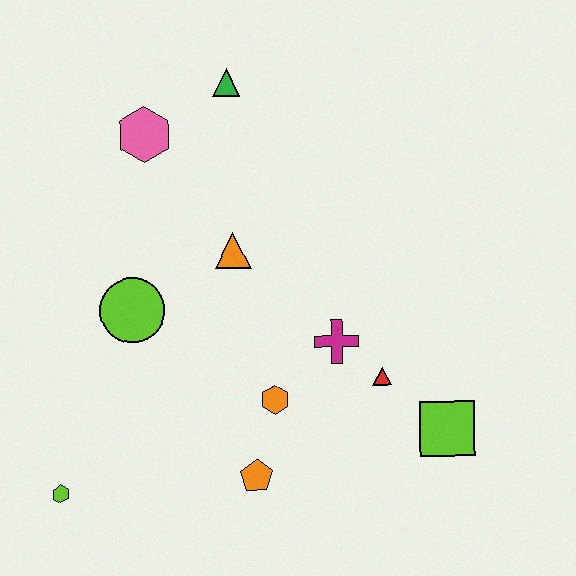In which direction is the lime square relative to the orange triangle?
The lime square is to the right of the orange triangle.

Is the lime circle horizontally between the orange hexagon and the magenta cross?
No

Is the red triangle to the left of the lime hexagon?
No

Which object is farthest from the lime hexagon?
The green triangle is farthest from the lime hexagon.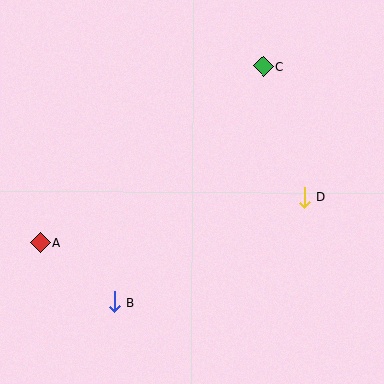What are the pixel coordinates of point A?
Point A is at (40, 243).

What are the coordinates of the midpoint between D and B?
The midpoint between D and B is at (209, 250).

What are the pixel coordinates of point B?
Point B is at (115, 302).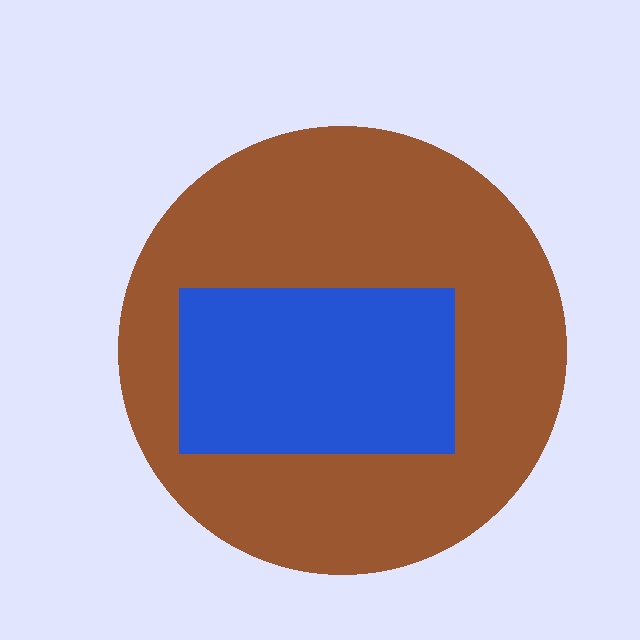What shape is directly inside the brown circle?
The blue rectangle.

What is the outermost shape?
The brown circle.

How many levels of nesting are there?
2.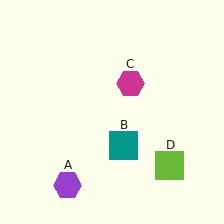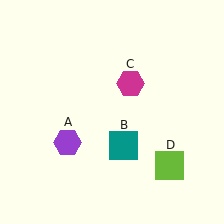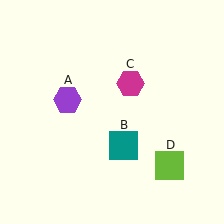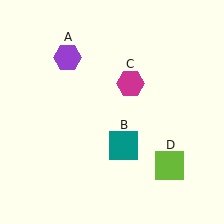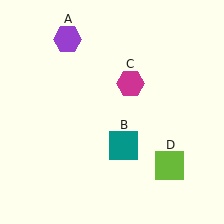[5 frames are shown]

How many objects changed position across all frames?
1 object changed position: purple hexagon (object A).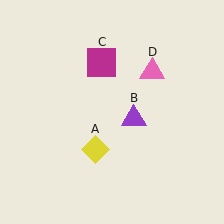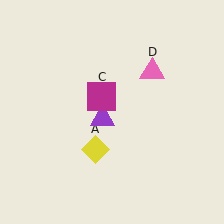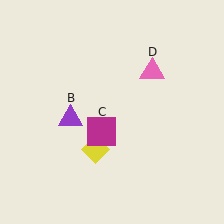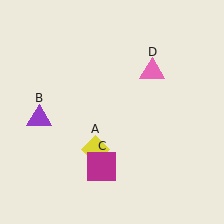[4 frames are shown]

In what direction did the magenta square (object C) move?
The magenta square (object C) moved down.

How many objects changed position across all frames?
2 objects changed position: purple triangle (object B), magenta square (object C).